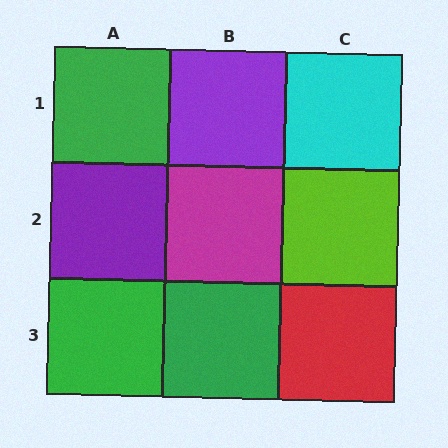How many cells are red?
1 cell is red.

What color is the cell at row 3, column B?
Green.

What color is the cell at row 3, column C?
Red.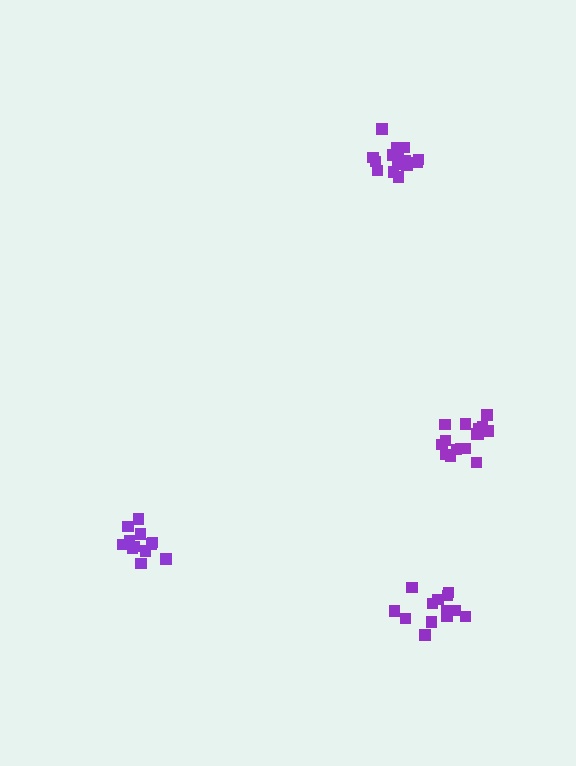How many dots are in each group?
Group 1: 18 dots, Group 2: 12 dots, Group 3: 18 dots, Group 4: 13 dots (61 total).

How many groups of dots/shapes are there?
There are 4 groups.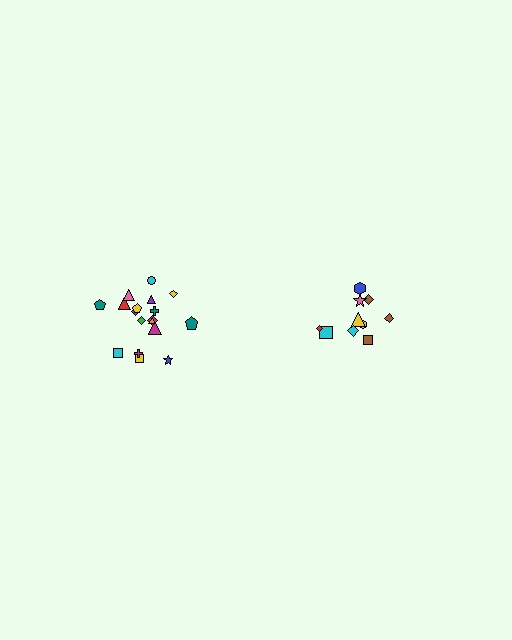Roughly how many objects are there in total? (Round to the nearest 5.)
Roughly 30 objects in total.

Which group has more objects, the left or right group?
The left group.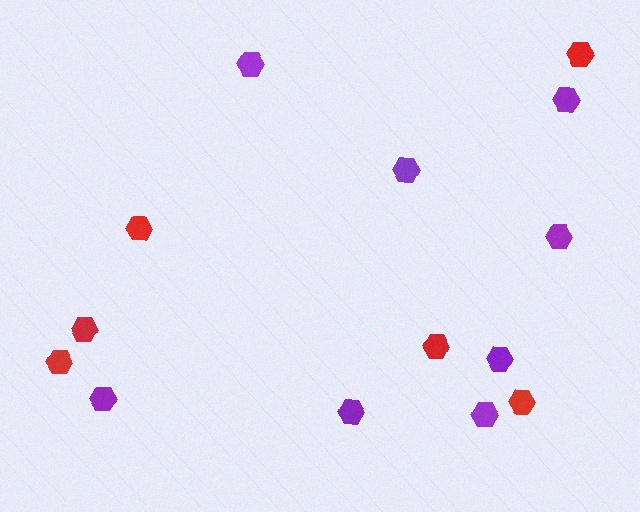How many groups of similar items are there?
There are 2 groups: one group of red hexagons (6) and one group of purple hexagons (8).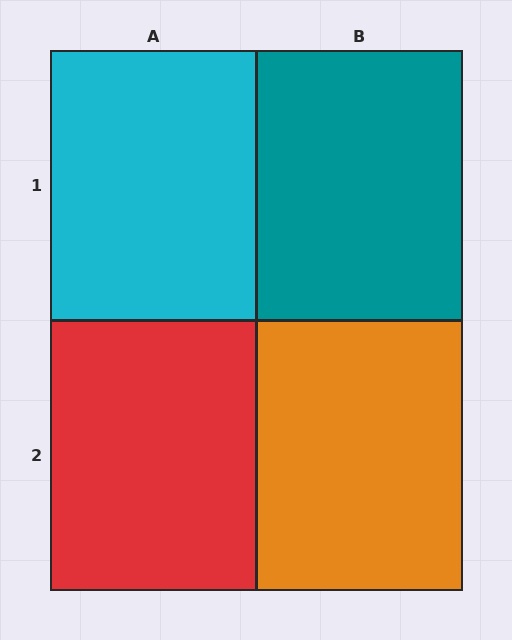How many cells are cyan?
1 cell is cyan.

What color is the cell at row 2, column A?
Red.